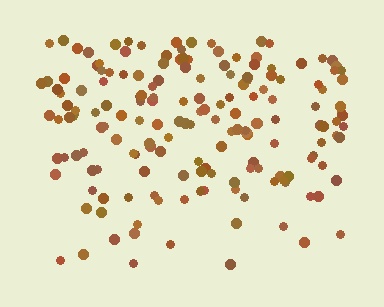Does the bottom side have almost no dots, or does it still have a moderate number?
Still a moderate number, just noticeably fewer than the top.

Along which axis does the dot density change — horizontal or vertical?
Vertical.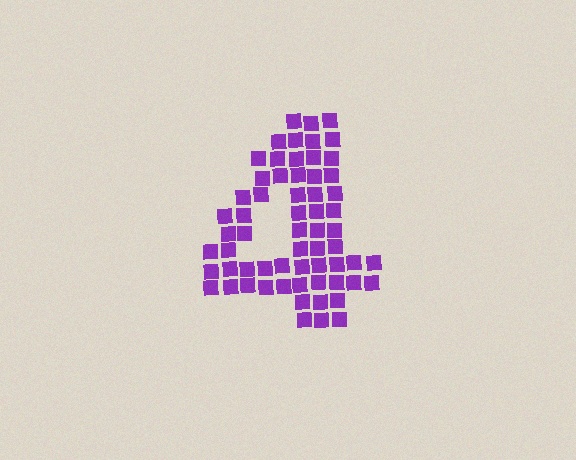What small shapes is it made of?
It is made of small squares.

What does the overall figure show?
The overall figure shows the digit 4.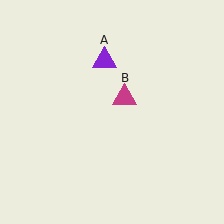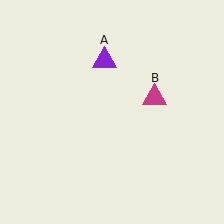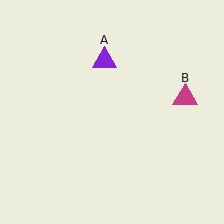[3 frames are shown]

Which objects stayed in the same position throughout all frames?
Purple triangle (object A) remained stationary.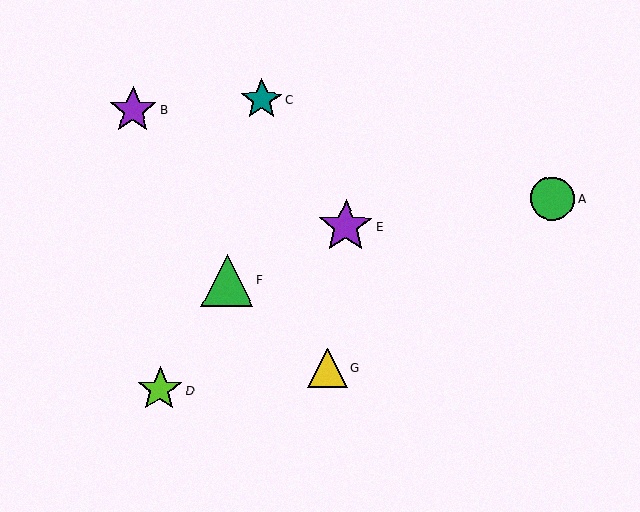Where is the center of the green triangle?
The center of the green triangle is at (227, 280).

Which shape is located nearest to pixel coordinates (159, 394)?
The lime star (labeled D) at (160, 390) is nearest to that location.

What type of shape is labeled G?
Shape G is a yellow triangle.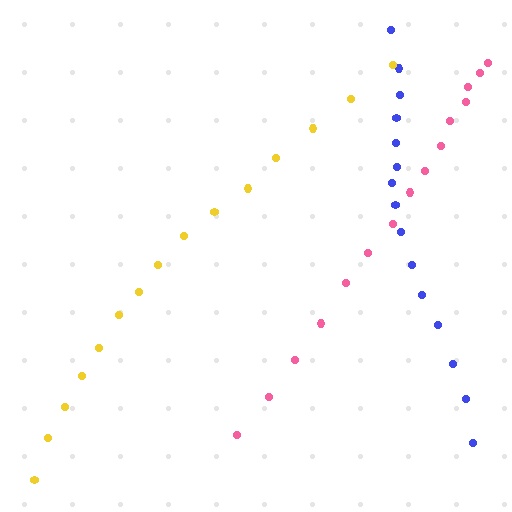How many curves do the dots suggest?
There are 3 distinct paths.